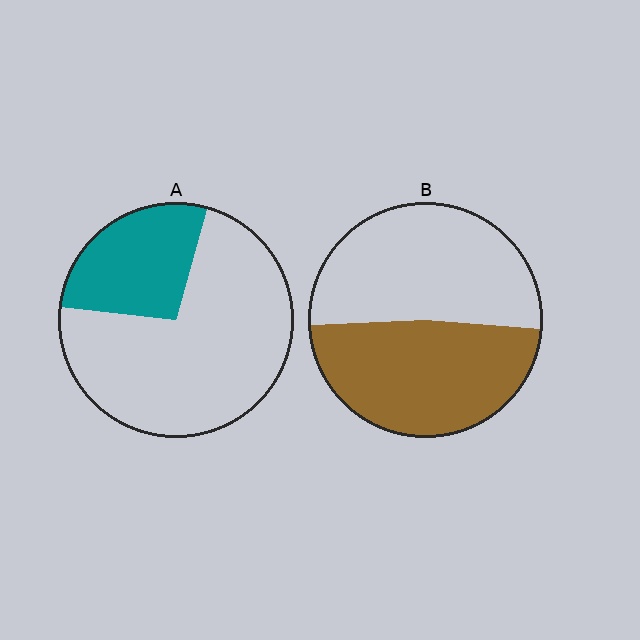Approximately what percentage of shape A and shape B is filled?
A is approximately 30% and B is approximately 50%.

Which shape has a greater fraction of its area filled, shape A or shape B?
Shape B.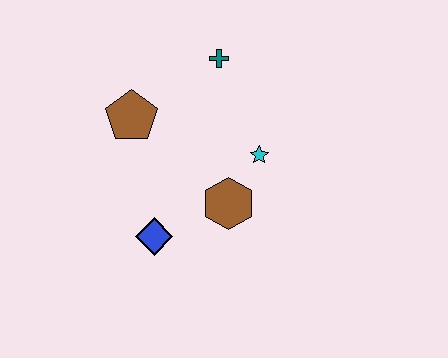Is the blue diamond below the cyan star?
Yes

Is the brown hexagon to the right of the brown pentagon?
Yes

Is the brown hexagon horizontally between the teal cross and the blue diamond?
No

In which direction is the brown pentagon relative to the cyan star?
The brown pentagon is to the left of the cyan star.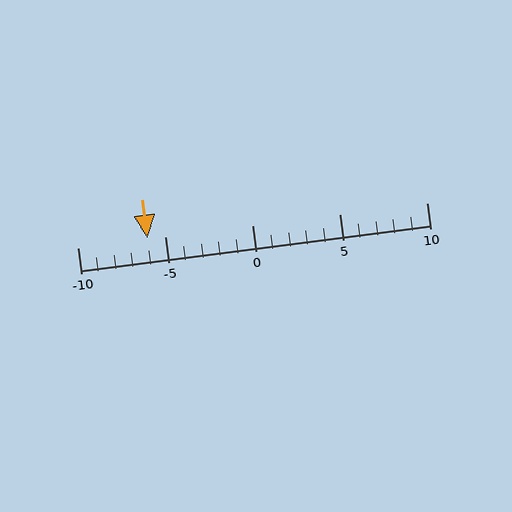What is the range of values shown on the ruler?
The ruler shows values from -10 to 10.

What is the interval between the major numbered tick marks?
The major tick marks are spaced 5 units apart.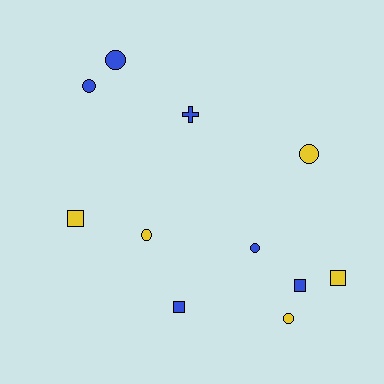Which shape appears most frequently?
Circle, with 6 objects.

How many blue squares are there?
There are 2 blue squares.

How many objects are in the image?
There are 11 objects.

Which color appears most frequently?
Blue, with 6 objects.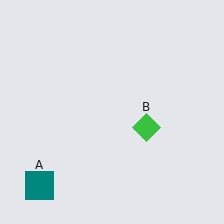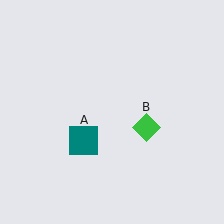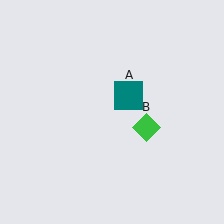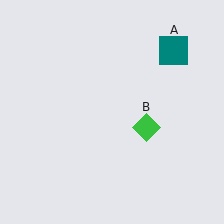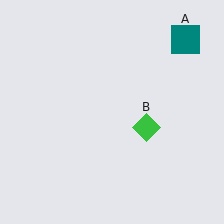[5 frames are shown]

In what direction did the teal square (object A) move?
The teal square (object A) moved up and to the right.